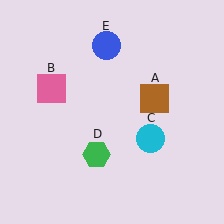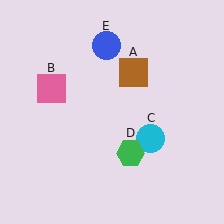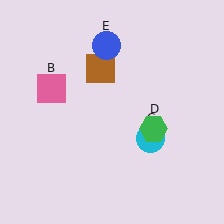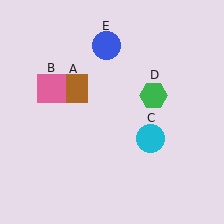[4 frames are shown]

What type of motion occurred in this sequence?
The brown square (object A), green hexagon (object D) rotated counterclockwise around the center of the scene.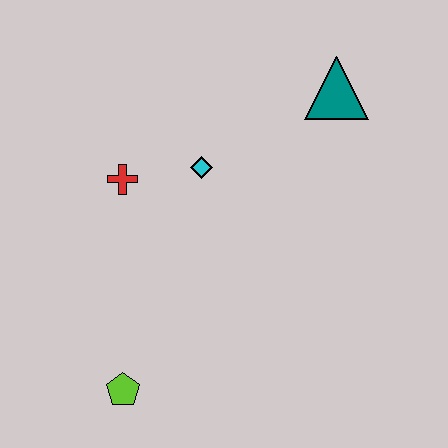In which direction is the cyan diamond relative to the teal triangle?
The cyan diamond is to the left of the teal triangle.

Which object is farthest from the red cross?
The teal triangle is farthest from the red cross.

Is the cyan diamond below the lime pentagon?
No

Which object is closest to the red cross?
The cyan diamond is closest to the red cross.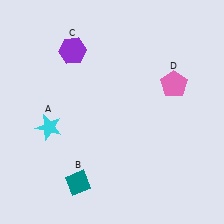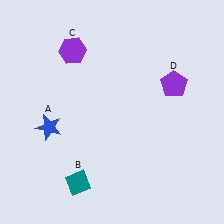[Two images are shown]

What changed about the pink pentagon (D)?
In Image 1, D is pink. In Image 2, it changed to purple.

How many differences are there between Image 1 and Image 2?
There are 2 differences between the two images.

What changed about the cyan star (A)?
In Image 1, A is cyan. In Image 2, it changed to blue.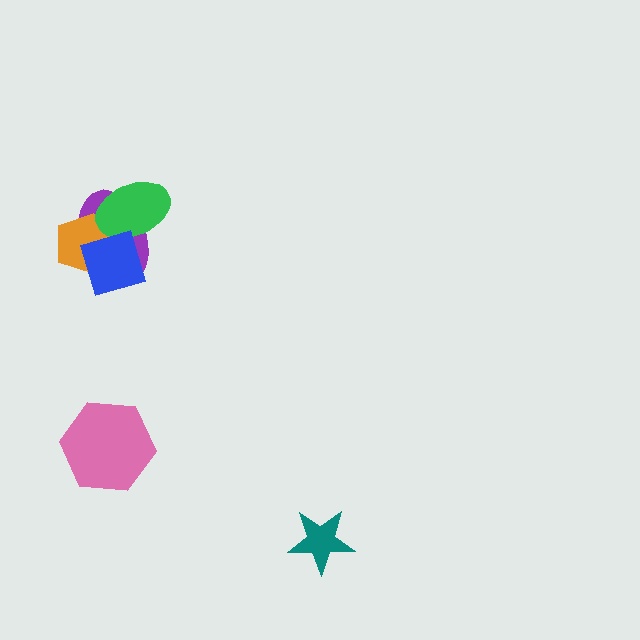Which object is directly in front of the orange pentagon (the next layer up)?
The green ellipse is directly in front of the orange pentagon.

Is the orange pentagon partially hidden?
Yes, it is partially covered by another shape.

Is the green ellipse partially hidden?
Yes, it is partially covered by another shape.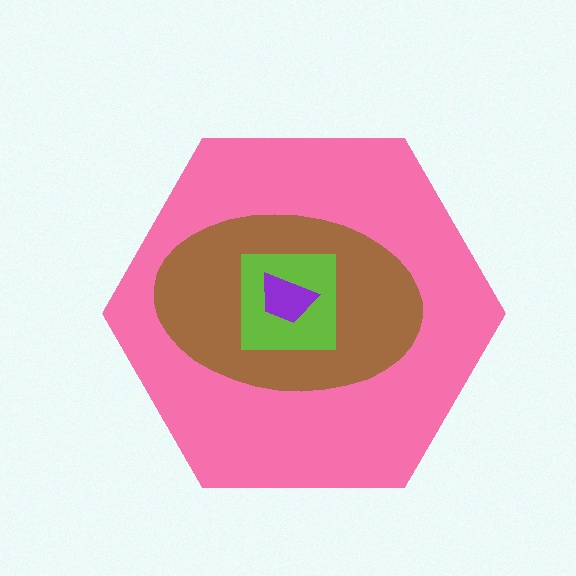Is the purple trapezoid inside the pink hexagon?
Yes.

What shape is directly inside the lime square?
The purple trapezoid.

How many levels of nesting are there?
4.